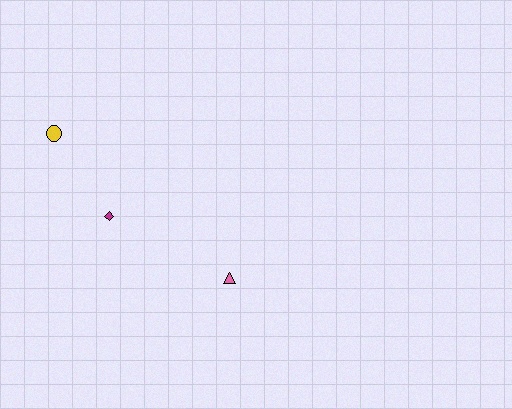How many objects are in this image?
There are 3 objects.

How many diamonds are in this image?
There is 1 diamond.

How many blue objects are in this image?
There are no blue objects.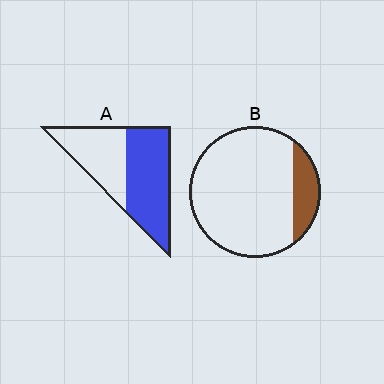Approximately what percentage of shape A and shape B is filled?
A is approximately 55% and B is approximately 15%.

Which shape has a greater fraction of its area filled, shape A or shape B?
Shape A.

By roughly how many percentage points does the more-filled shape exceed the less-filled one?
By roughly 40 percentage points (A over B).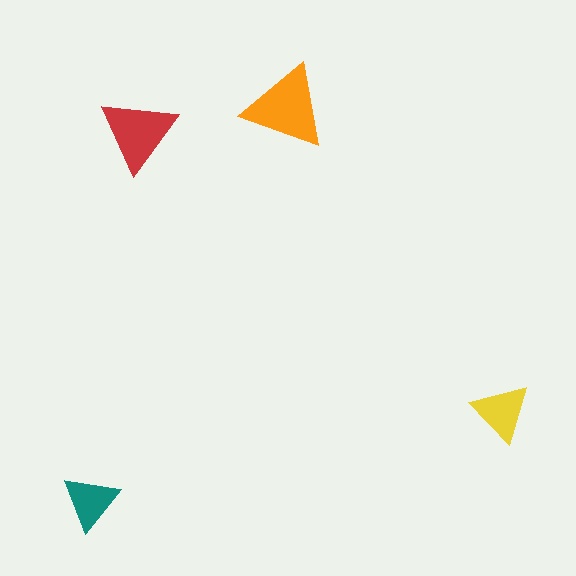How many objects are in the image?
There are 4 objects in the image.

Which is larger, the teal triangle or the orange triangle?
The orange one.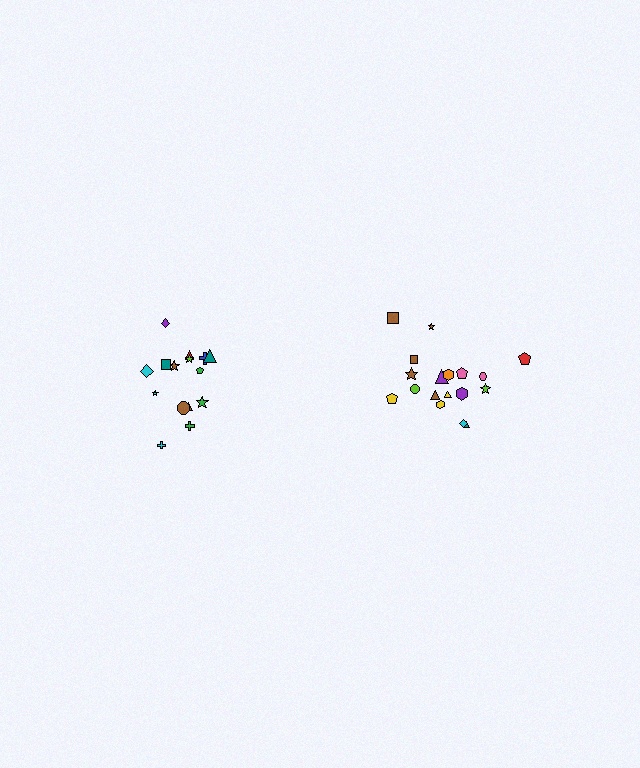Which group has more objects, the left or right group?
The right group.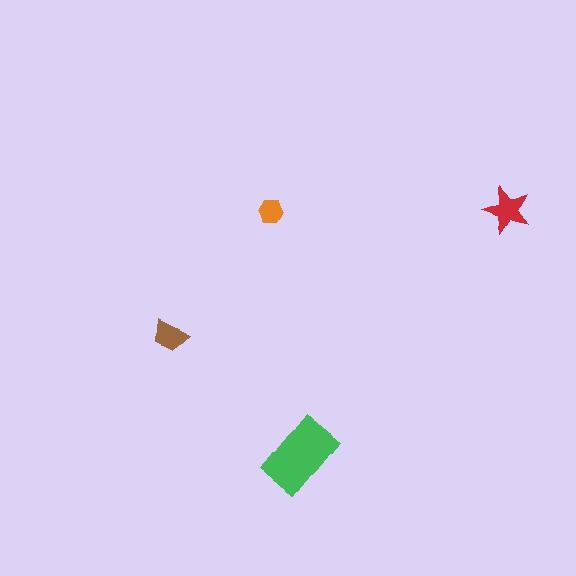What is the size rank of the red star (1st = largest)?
2nd.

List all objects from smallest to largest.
The orange hexagon, the brown trapezoid, the red star, the green rectangle.